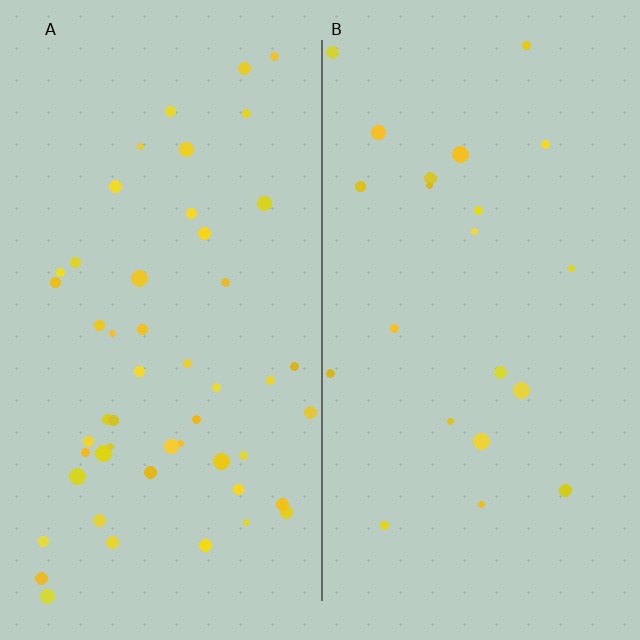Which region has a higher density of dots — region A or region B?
A (the left).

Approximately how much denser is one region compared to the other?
Approximately 2.3× — region A over region B.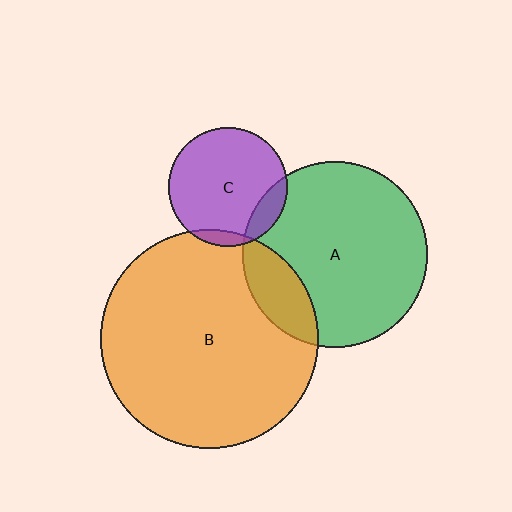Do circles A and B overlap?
Yes.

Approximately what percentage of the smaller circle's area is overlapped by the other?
Approximately 15%.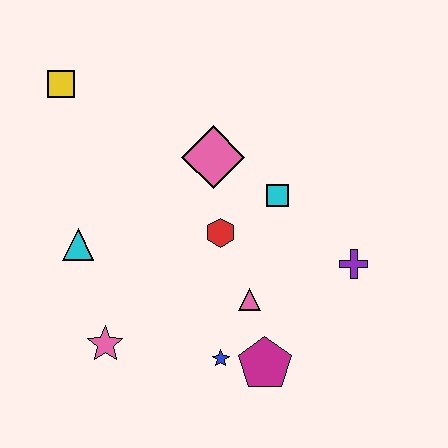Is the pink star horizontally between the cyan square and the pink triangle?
No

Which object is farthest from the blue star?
The yellow square is farthest from the blue star.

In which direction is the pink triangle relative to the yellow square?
The pink triangle is below the yellow square.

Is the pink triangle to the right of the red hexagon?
Yes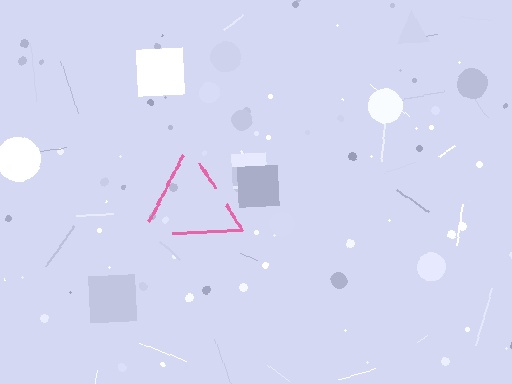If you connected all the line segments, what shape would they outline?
They would outline a triangle.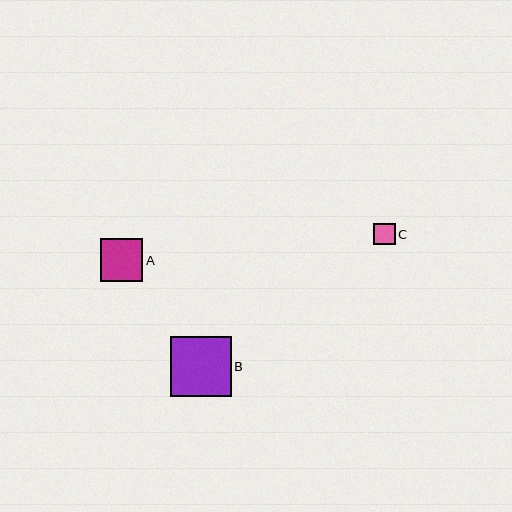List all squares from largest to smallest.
From largest to smallest: B, A, C.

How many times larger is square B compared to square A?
Square B is approximately 1.4 times the size of square A.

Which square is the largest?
Square B is the largest with a size of approximately 61 pixels.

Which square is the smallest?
Square C is the smallest with a size of approximately 22 pixels.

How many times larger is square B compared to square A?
Square B is approximately 1.4 times the size of square A.